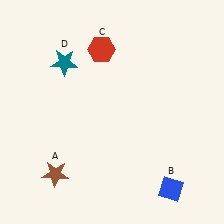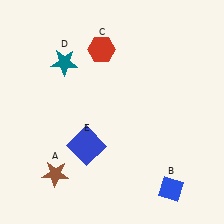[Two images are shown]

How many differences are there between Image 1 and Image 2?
There is 1 difference between the two images.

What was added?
A blue square (E) was added in Image 2.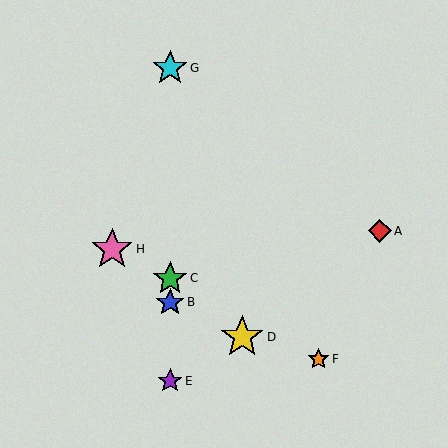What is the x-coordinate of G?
Object G is at x≈170.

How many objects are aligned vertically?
4 objects (B, C, E, G) are aligned vertically.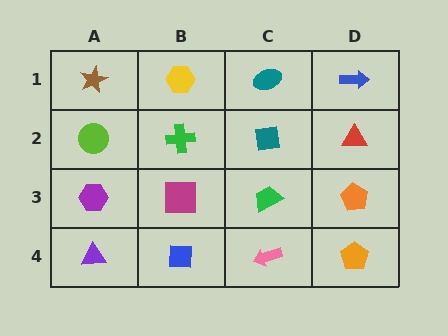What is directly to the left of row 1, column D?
A teal ellipse.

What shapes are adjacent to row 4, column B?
A magenta square (row 3, column B), a purple triangle (row 4, column A), a pink arrow (row 4, column C).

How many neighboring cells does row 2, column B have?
4.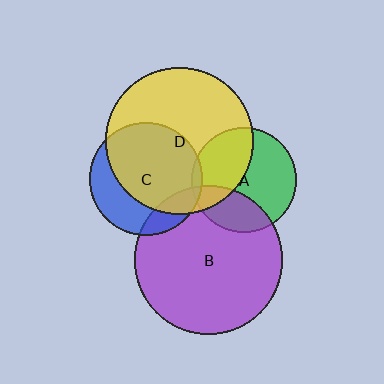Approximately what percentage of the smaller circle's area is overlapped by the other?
Approximately 65%.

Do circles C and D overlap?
Yes.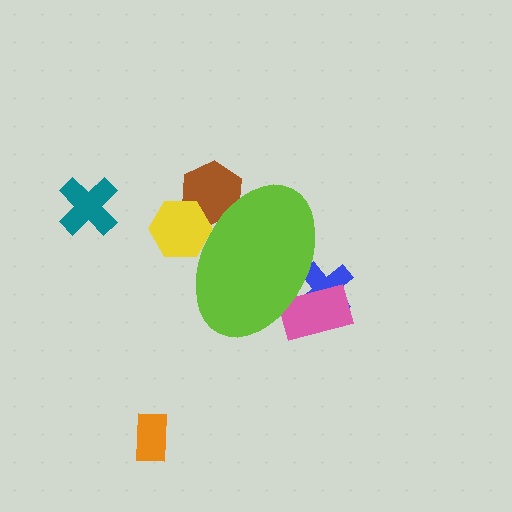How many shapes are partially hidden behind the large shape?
4 shapes are partially hidden.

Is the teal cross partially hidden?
No, the teal cross is fully visible.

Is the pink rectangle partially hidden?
Yes, the pink rectangle is partially hidden behind the lime ellipse.